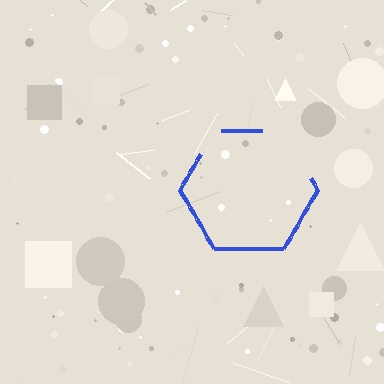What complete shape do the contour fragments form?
The contour fragments form a hexagon.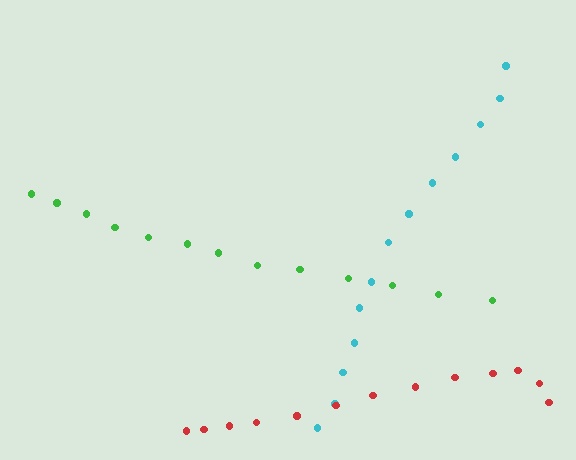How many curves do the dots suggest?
There are 3 distinct paths.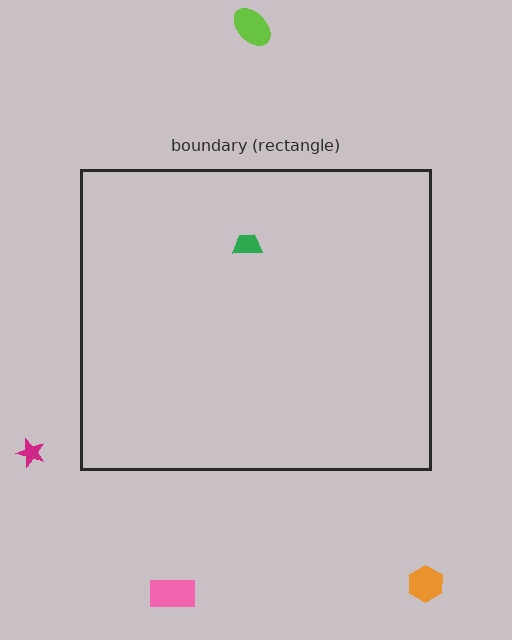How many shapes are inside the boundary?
1 inside, 4 outside.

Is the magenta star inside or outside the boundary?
Outside.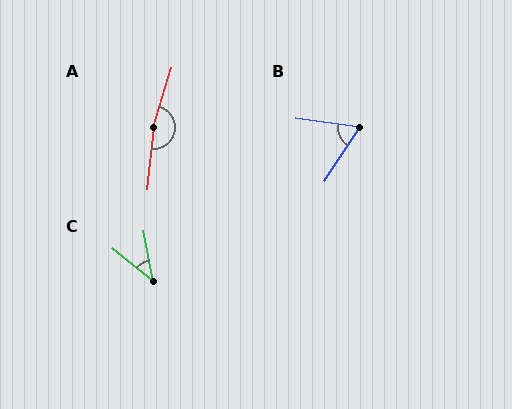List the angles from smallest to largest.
C (40°), B (64°), A (168°).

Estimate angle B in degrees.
Approximately 64 degrees.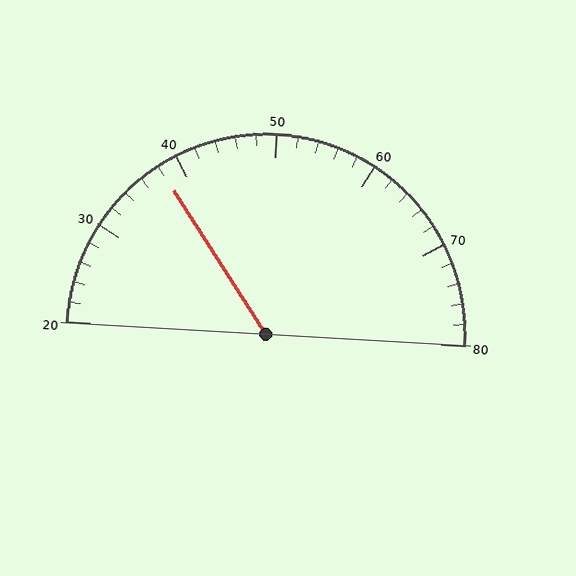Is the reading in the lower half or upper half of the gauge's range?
The reading is in the lower half of the range (20 to 80).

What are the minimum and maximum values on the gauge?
The gauge ranges from 20 to 80.